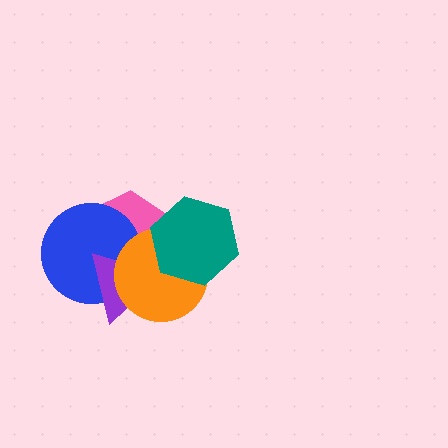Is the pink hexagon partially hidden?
Yes, it is partially covered by another shape.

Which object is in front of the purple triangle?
The orange circle is in front of the purple triangle.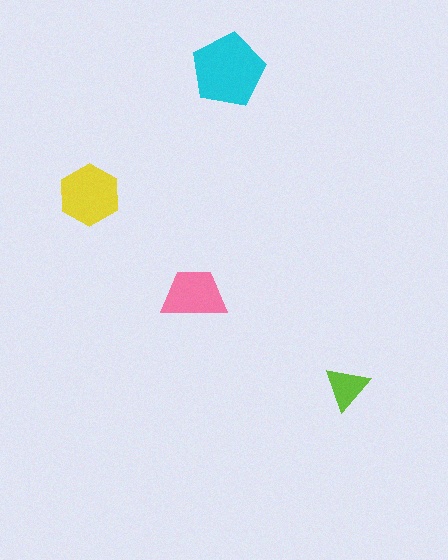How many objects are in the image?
There are 4 objects in the image.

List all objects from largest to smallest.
The cyan pentagon, the yellow hexagon, the pink trapezoid, the lime triangle.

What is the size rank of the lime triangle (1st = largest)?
4th.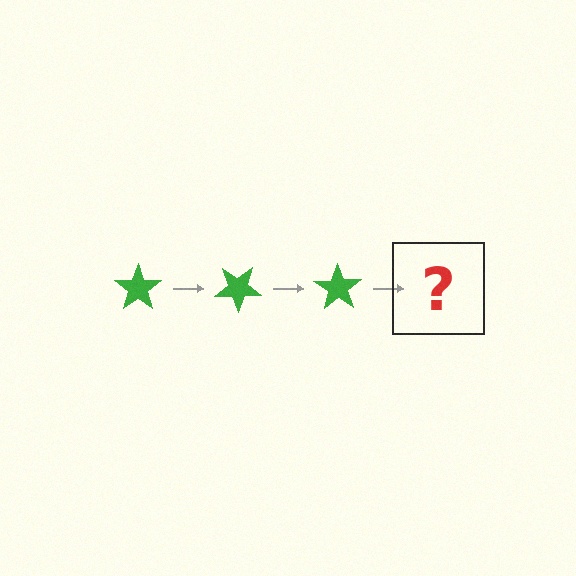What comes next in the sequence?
The next element should be a green star rotated 105 degrees.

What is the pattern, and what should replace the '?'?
The pattern is that the star rotates 35 degrees each step. The '?' should be a green star rotated 105 degrees.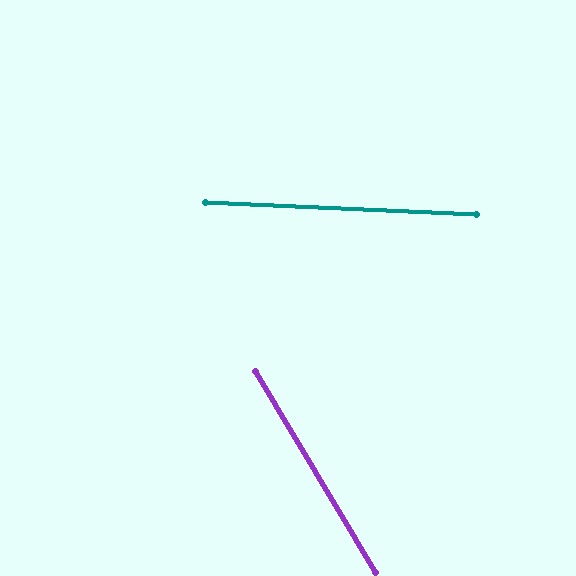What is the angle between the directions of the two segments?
Approximately 57 degrees.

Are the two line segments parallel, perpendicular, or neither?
Neither parallel nor perpendicular — they differ by about 57°.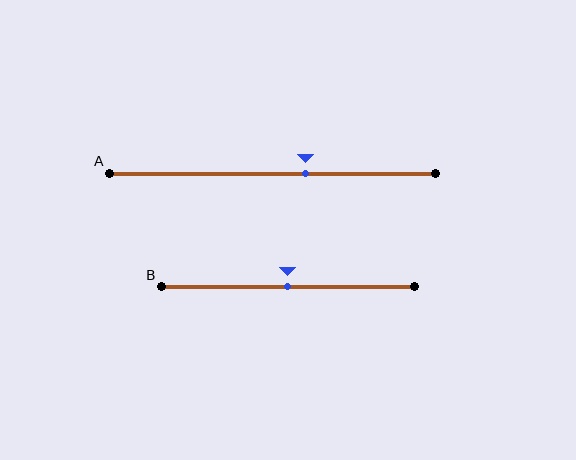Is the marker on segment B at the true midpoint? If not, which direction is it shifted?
Yes, the marker on segment B is at the true midpoint.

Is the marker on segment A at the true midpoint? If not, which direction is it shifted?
No, the marker on segment A is shifted to the right by about 10% of the segment length.